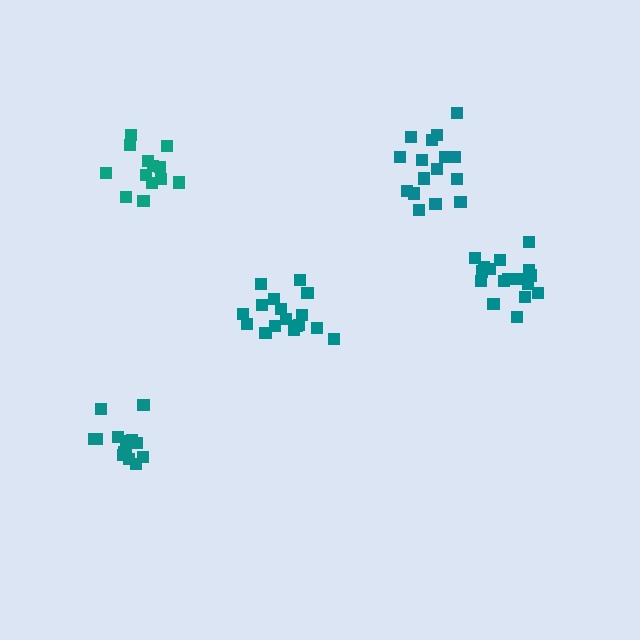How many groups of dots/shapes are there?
There are 5 groups.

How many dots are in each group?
Group 1: 16 dots, Group 2: 19 dots, Group 3: 15 dots, Group 4: 17 dots, Group 5: 13 dots (80 total).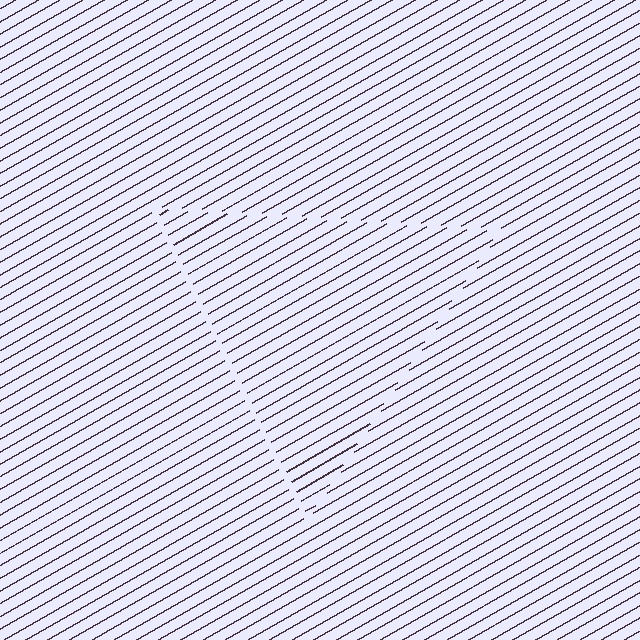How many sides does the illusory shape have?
3 sides — the line-ends trace a triangle.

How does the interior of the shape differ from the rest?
The interior of the shape contains the same grating, shifted by half a period — the contour is defined by the phase discontinuity where line-ends from the inner and outer gratings abut.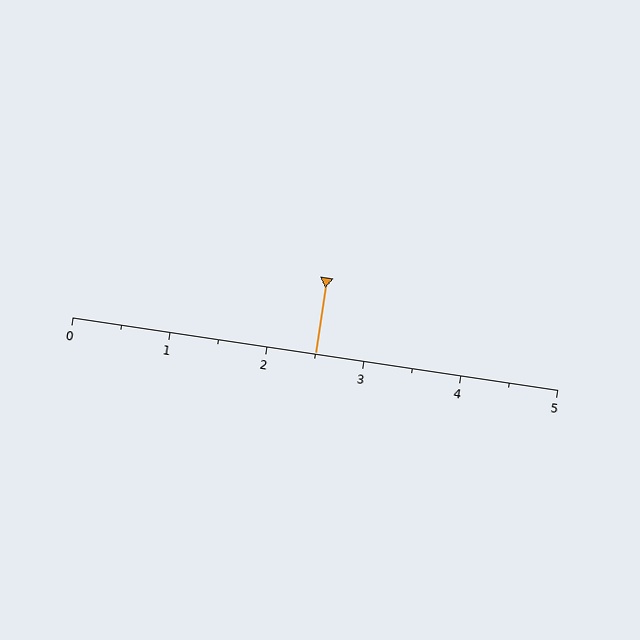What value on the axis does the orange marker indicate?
The marker indicates approximately 2.5.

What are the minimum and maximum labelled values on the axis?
The axis runs from 0 to 5.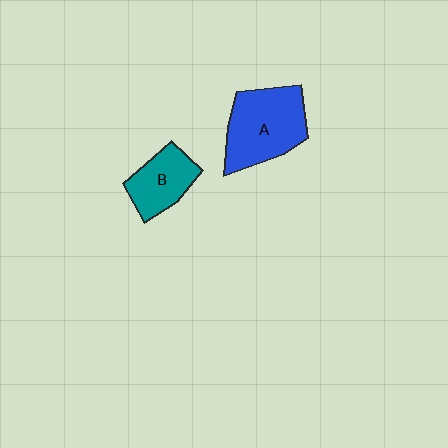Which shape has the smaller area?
Shape B (teal).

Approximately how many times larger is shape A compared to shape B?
Approximately 1.6 times.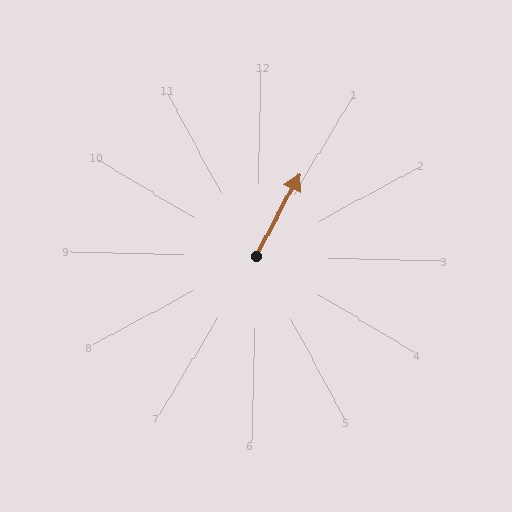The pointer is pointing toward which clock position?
Roughly 1 o'clock.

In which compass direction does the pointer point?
Northeast.